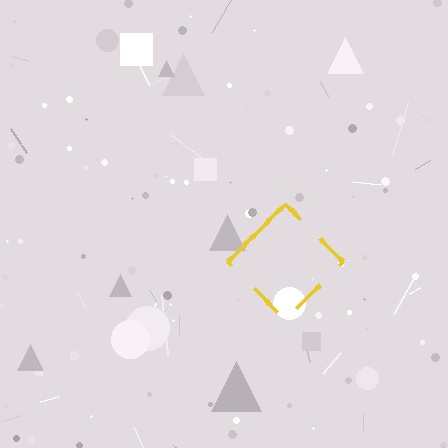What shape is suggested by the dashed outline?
The dashed outline suggests a diamond.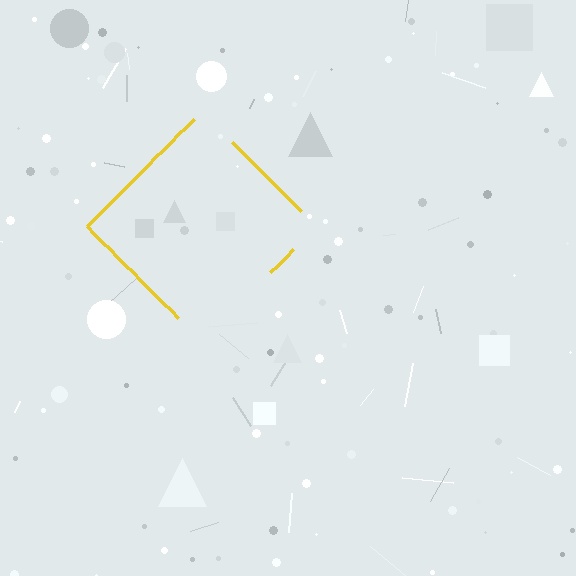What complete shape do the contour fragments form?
The contour fragments form a diamond.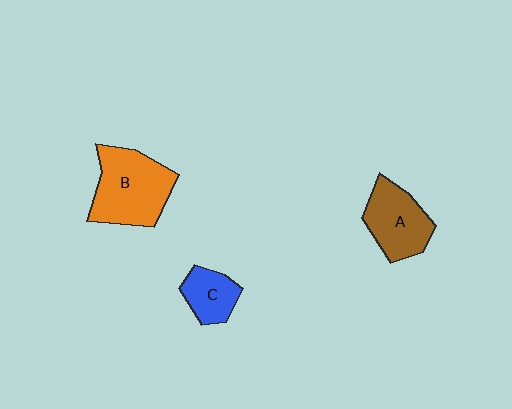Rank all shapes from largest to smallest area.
From largest to smallest: B (orange), A (brown), C (blue).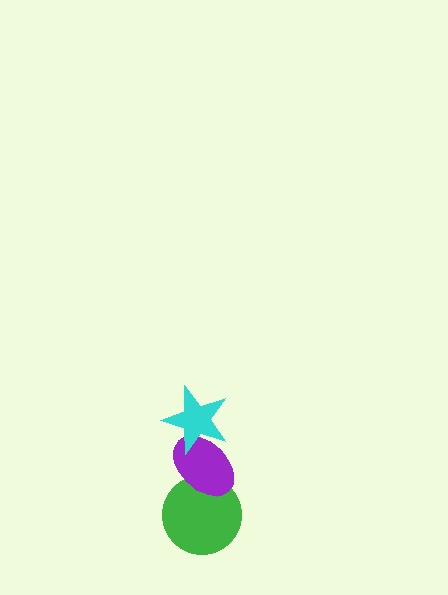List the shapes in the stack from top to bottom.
From top to bottom: the cyan star, the purple ellipse, the green circle.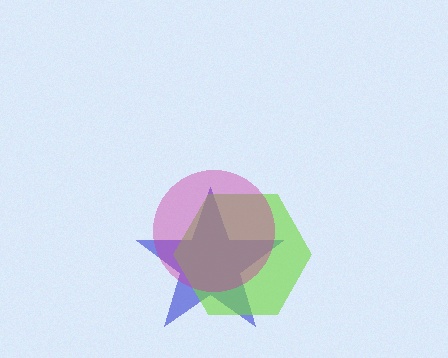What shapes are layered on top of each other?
The layered shapes are: a blue star, a lime hexagon, a magenta circle.